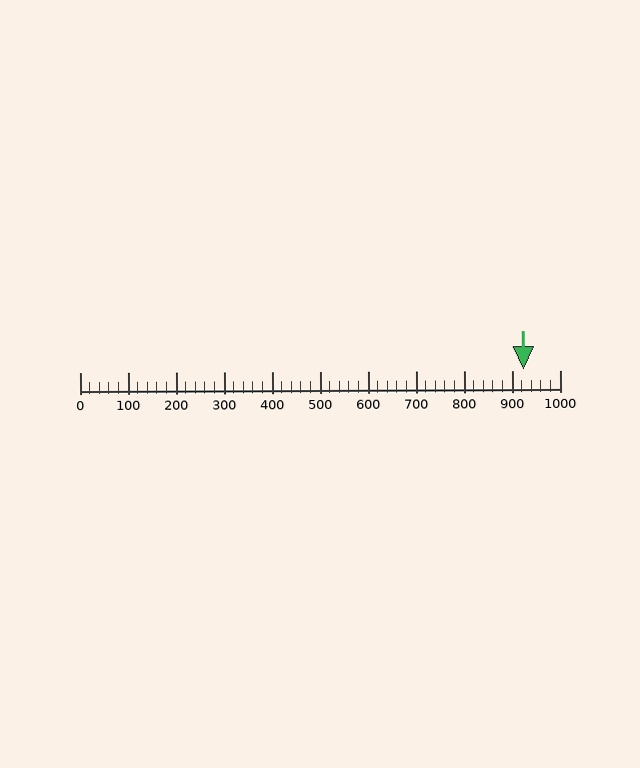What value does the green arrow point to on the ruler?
The green arrow points to approximately 925.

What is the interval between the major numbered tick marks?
The major tick marks are spaced 100 units apart.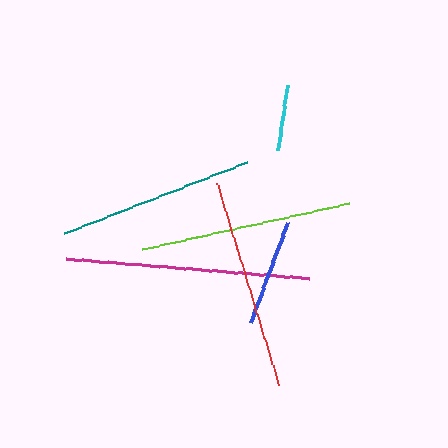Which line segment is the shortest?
The cyan line is the shortest at approximately 65 pixels.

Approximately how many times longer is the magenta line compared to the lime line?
The magenta line is approximately 1.1 times the length of the lime line.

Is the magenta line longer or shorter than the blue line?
The magenta line is longer than the blue line.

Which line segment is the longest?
The magenta line is the longest at approximately 244 pixels.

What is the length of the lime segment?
The lime segment is approximately 213 pixels long.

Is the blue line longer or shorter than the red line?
The red line is longer than the blue line.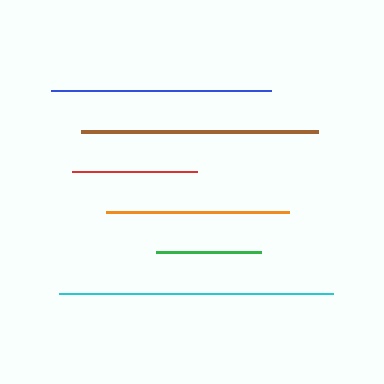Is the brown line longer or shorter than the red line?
The brown line is longer than the red line.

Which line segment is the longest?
The cyan line is the longest at approximately 274 pixels.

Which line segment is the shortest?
The green line is the shortest at approximately 105 pixels.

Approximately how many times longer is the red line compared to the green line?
The red line is approximately 1.2 times the length of the green line.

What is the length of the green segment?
The green segment is approximately 105 pixels long.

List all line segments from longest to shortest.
From longest to shortest: cyan, brown, blue, orange, red, green.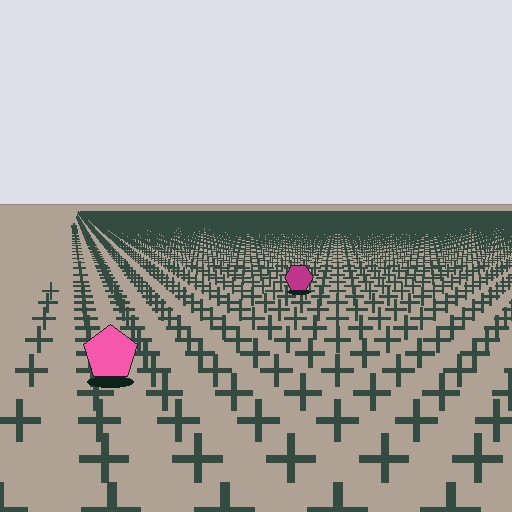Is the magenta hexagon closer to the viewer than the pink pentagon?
No. The pink pentagon is closer — you can tell from the texture gradient: the ground texture is coarser near it.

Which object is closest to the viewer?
The pink pentagon is closest. The texture marks near it are larger and more spread out.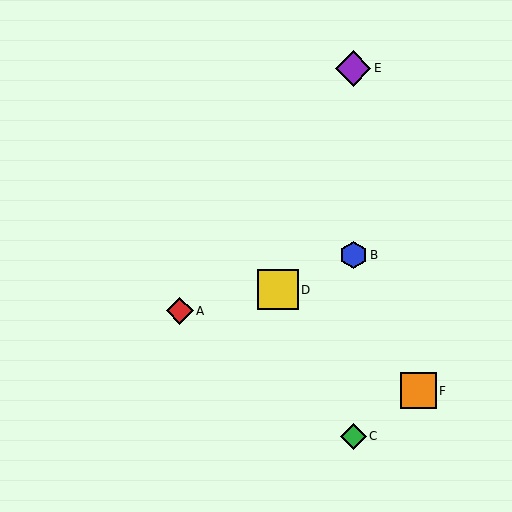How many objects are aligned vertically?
3 objects (B, C, E) are aligned vertically.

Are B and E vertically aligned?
Yes, both are at x≈353.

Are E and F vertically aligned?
No, E is at x≈353 and F is at x≈418.